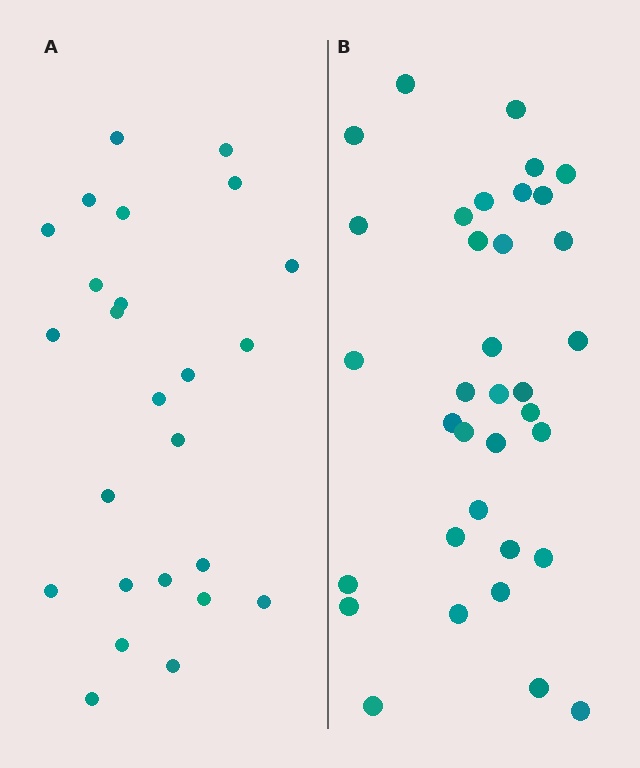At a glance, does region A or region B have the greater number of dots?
Region B (the right region) has more dots.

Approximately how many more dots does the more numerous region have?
Region B has roughly 10 or so more dots than region A.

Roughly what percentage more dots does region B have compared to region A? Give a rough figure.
About 40% more.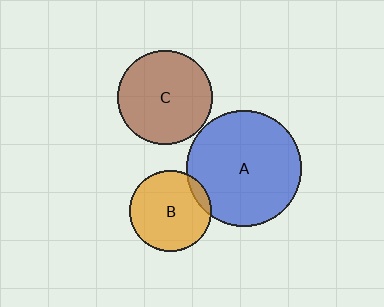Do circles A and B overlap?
Yes.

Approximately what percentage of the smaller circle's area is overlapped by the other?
Approximately 10%.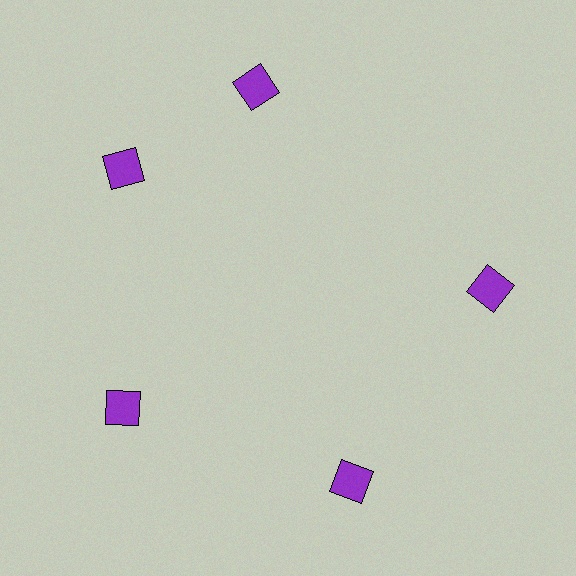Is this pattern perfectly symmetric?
No. The 5 purple diamonds are arranged in a ring, but one element near the 1 o'clock position is rotated out of alignment along the ring, breaking the 5-fold rotational symmetry.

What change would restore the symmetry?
The symmetry would be restored by rotating it back into even spacing with its neighbors so that all 5 diamonds sit at equal angles and equal distance from the center.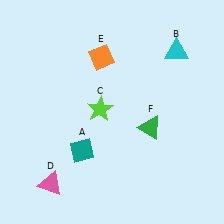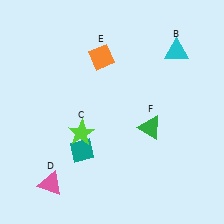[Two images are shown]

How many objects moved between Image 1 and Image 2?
1 object moved between the two images.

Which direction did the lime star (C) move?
The lime star (C) moved down.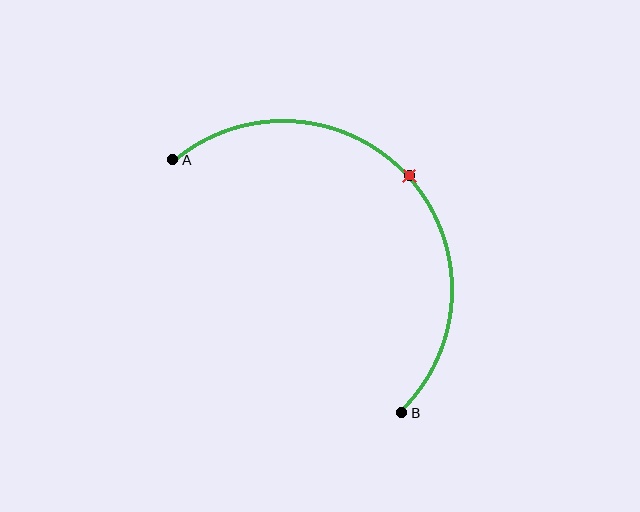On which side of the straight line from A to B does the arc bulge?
The arc bulges above and to the right of the straight line connecting A and B.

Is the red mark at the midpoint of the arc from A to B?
Yes. The red mark lies on the arc at equal arc-length from both A and B — it is the arc midpoint.